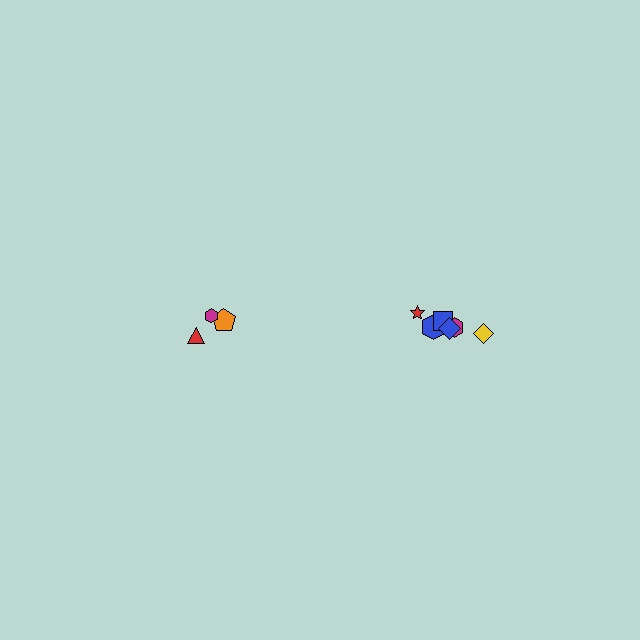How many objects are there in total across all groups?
There are 9 objects.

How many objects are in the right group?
There are 6 objects.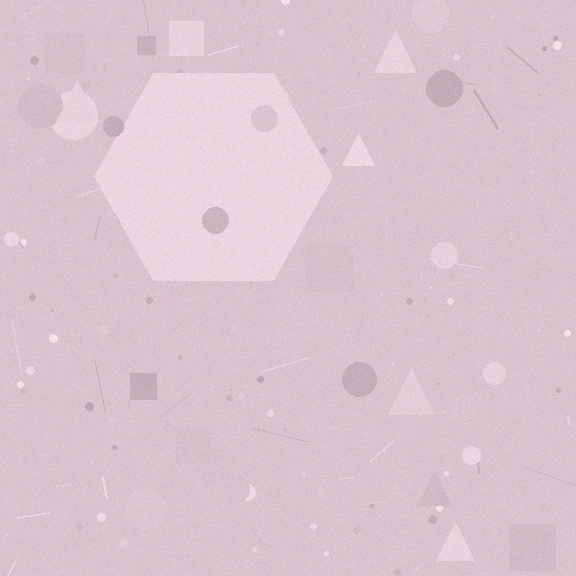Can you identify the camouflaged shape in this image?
The camouflaged shape is a hexagon.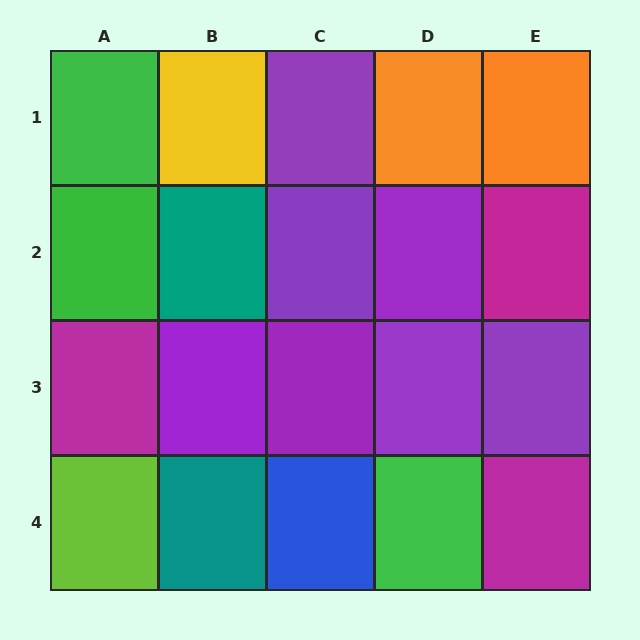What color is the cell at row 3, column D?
Purple.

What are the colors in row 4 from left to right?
Lime, teal, blue, green, magenta.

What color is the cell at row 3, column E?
Purple.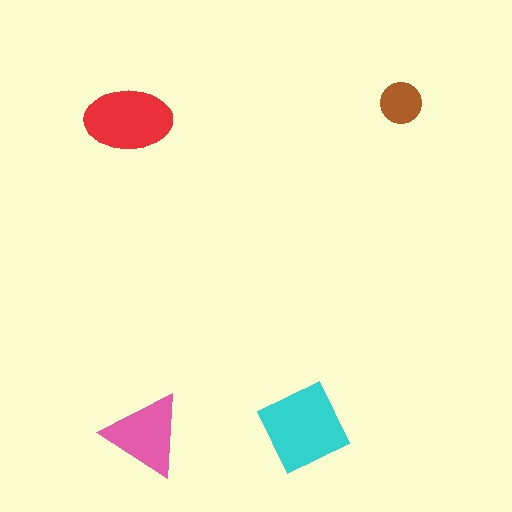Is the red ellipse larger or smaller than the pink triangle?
Larger.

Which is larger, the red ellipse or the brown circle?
The red ellipse.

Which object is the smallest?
The brown circle.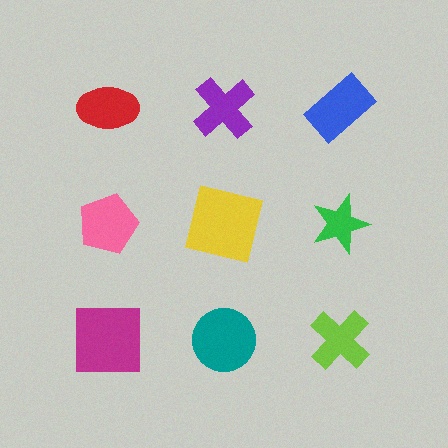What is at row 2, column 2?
A yellow square.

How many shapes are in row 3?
3 shapes.